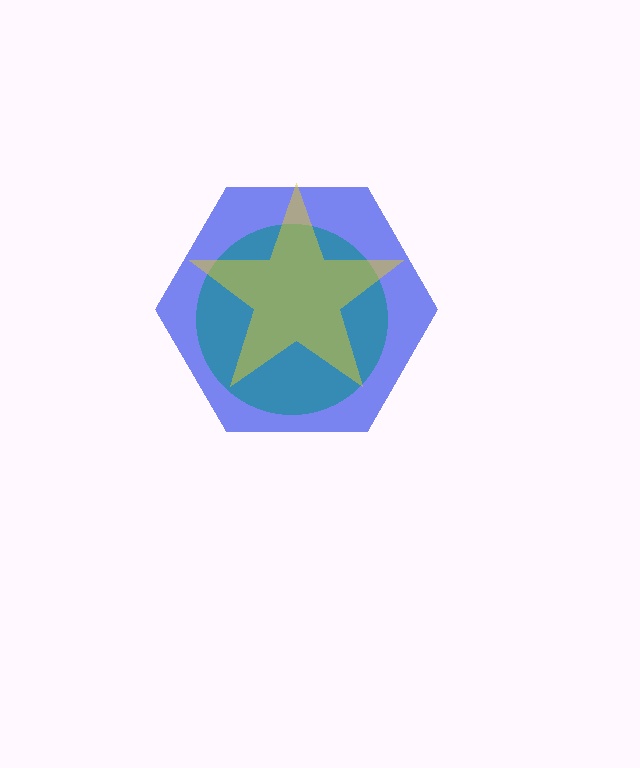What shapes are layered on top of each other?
The layered shapes are: a blue hexagon, a teal circle, a yellow star.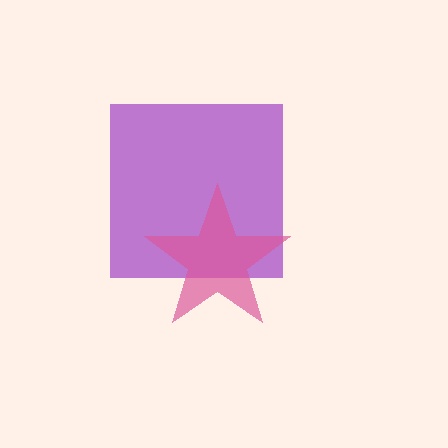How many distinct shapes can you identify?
There are 2 distinct shapes: a purple square, a pink star.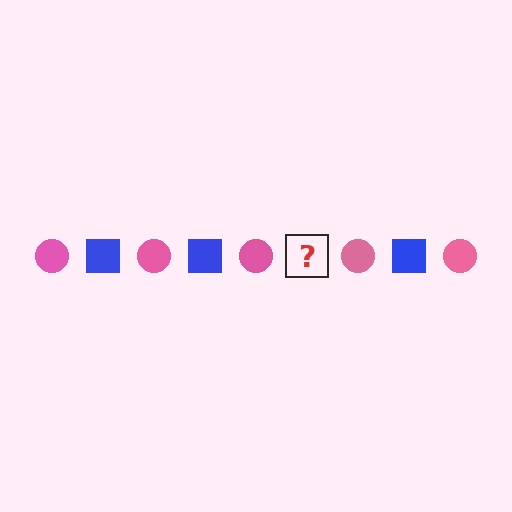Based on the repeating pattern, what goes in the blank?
The blank should be a blue square.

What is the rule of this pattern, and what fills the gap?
The rule is that the pattern alternates between pink circle and blue square. The gap should be filled with a blue square.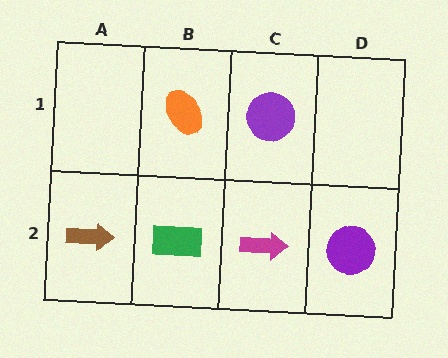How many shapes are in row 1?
2 shapes.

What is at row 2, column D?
A purple circle.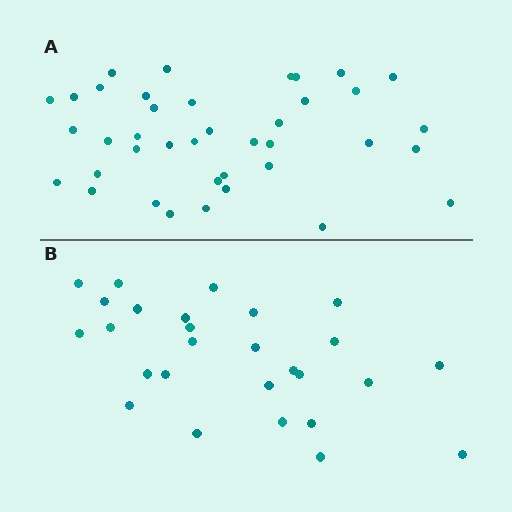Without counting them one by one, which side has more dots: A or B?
Region A (the top region) has more dots.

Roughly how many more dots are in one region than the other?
Region A has roughly 12 or so more dots than region B.